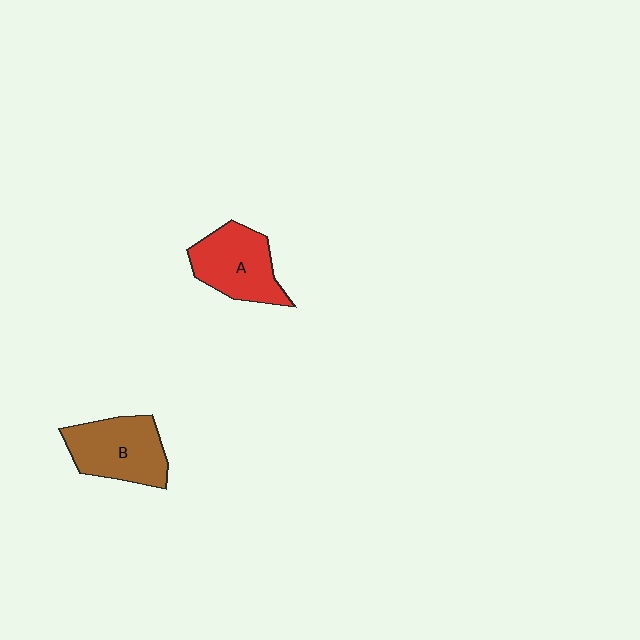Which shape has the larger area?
Shape B (brown).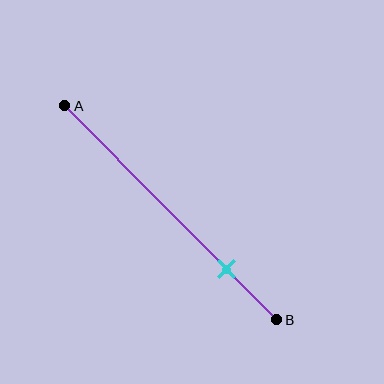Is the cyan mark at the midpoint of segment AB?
No, the mark is at about 75% from A, not at the 50% midpoint.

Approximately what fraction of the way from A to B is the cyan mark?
The cyan mark is approximately 75% of the way from A to B.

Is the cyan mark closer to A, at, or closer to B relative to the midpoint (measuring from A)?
The cyan mark is closer to point B than the midpoint of segment AB.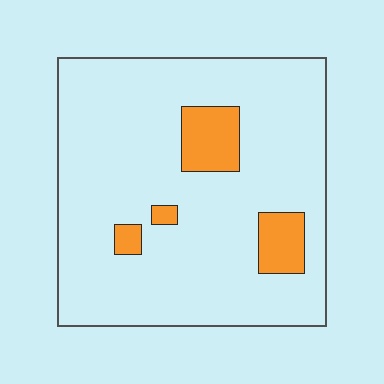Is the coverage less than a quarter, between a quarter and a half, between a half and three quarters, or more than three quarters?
Less than a quarter.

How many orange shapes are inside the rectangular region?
4.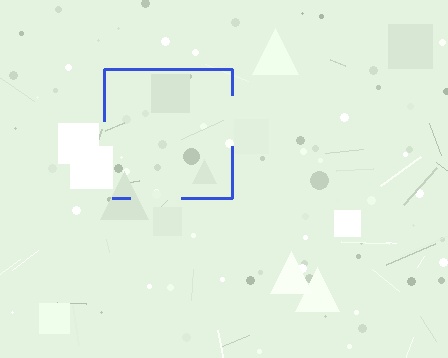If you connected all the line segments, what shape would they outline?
They would outline a square.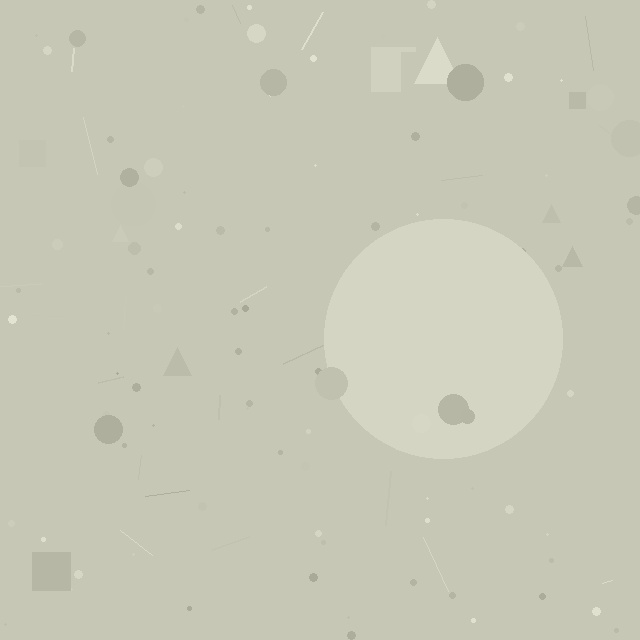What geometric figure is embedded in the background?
A circle is embedded in the background.